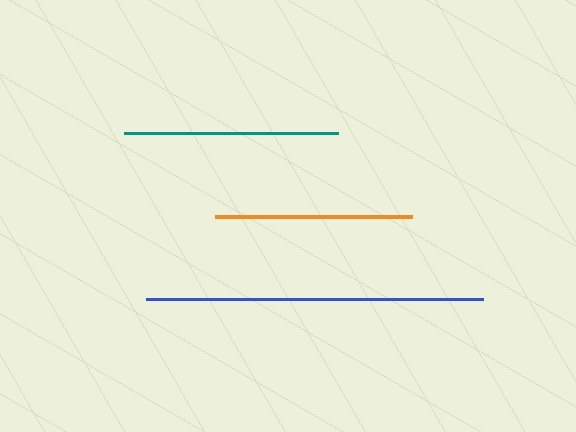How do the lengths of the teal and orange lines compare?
The teal and orange lines are approximately the same length.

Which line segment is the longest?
The blue line is the longest at approximately 337 pixels.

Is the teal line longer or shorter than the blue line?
The blue line is longer than the teal line.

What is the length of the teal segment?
The teal segment is approximately 214 pixels long.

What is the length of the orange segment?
The orange segment is approximately 197 pixels long.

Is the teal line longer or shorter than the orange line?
The teal line is longer than the orange line.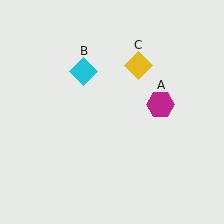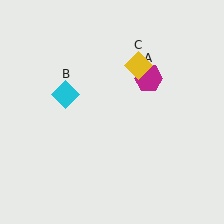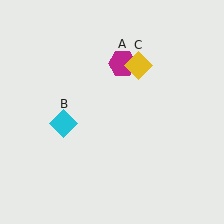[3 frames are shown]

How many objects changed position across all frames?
2 objects changed position: magenta hexagon (object A), cyan diamond (object B).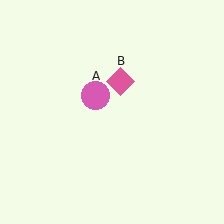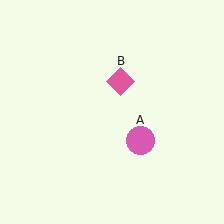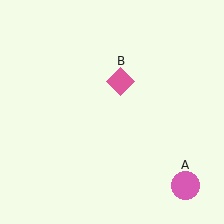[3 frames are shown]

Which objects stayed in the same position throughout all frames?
Pink diamond (object B) remained stationary.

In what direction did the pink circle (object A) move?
The pink circle (object A) moved down and to the right.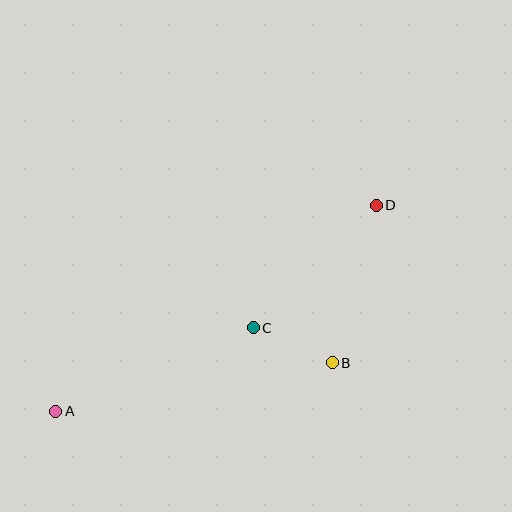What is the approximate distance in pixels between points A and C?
The distance between A and C is approximately 214 pixels.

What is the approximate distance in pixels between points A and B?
The distance between A and B is approximately 281 pixels.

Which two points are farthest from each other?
Points A and D are farthest from each other.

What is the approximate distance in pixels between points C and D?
The distance between C and D is approximately 174 pixels.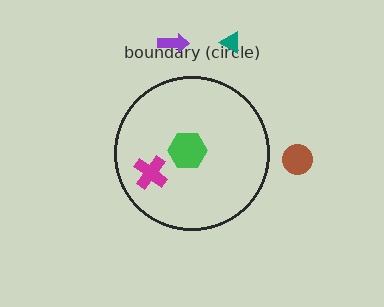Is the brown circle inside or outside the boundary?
Outside.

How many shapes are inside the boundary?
2 inside, 3 outside.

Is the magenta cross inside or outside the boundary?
Inside.